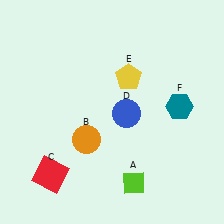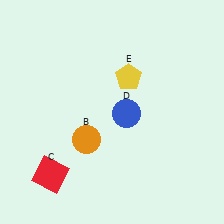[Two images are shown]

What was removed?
The lime diamond (A), the teal hexagon (F) were removed in Image 2.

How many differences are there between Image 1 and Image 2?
There are 2 differences between the two images.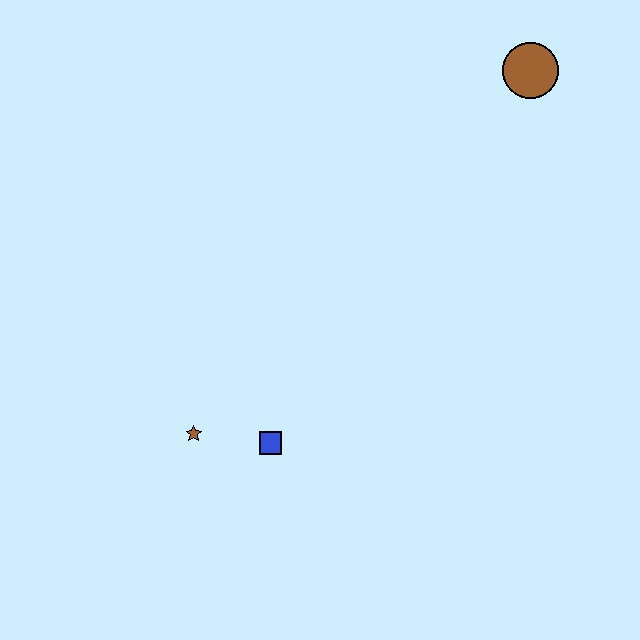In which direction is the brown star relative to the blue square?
The brown star is to the left of the blue square.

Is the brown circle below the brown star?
No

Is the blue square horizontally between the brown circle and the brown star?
Yes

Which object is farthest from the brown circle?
The brown star is farthest from the brown circle.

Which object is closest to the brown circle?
The blue square is closest to the brown circle.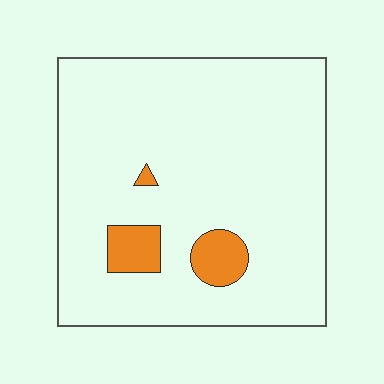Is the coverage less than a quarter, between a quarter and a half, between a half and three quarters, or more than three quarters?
Less than a quarter.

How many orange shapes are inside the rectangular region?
3.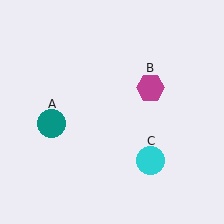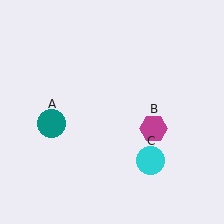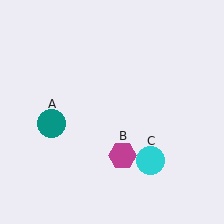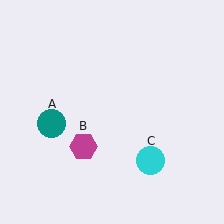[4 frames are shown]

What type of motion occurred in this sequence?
The magenta hexagon (object B) rotated clockwise around the center of the scene.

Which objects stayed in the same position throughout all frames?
Teal circle (object A) and cyan circle (object C) remained stationary.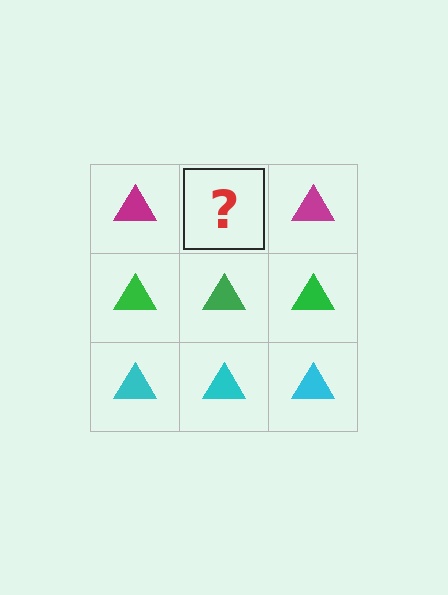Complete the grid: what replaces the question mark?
The question mark should be replaced with a magenta triangle.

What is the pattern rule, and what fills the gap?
The rule is that each row has a consistent color. The gap should be filled with a magenta triangle.